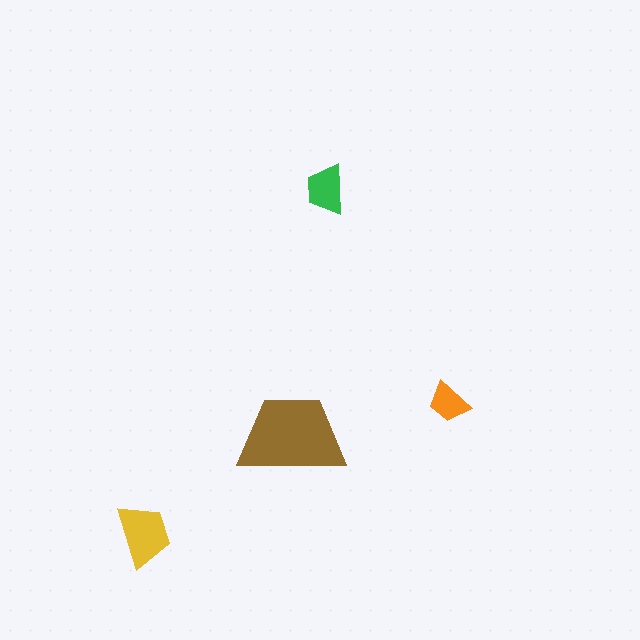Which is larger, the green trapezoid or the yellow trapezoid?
The yellow one.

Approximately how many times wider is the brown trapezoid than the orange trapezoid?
About 2.5 times wider.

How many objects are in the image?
There are 4 objects in the image.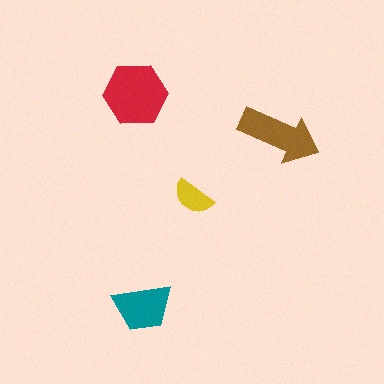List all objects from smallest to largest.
The yellow semicircle, the teal trapezoid, the brown arrow, the red hexagon.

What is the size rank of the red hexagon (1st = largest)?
1st.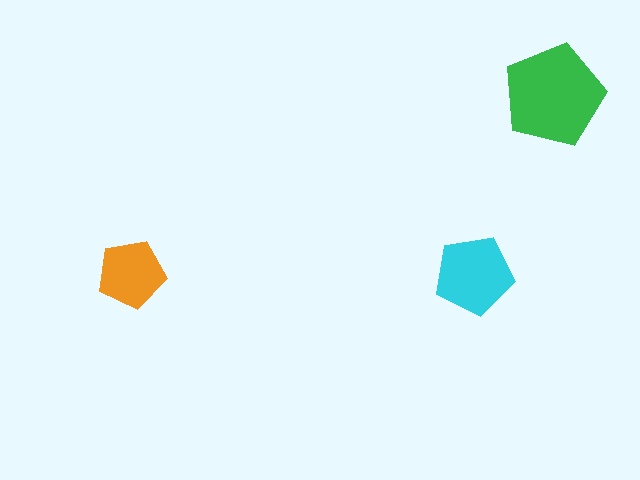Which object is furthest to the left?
The orange pentagon is leftmost.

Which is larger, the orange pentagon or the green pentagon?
The green one.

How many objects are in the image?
There are 3 objects in the image.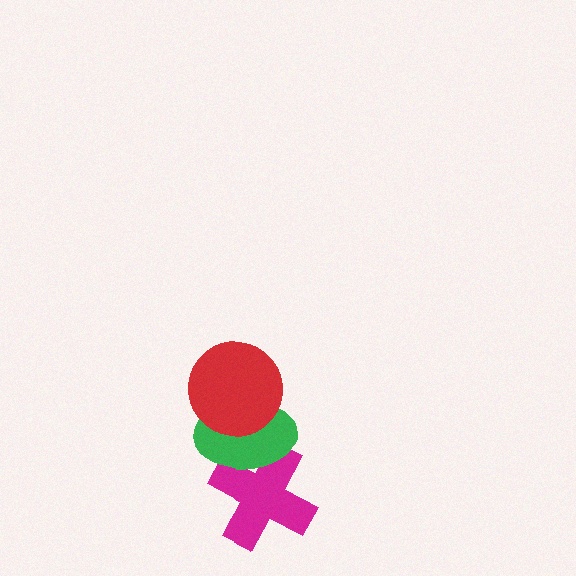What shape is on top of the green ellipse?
The red circle is on top of the green ellipse.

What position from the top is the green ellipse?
The green ellipse is 2nd from the top.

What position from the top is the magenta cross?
The magenta cross is 3rd from the top.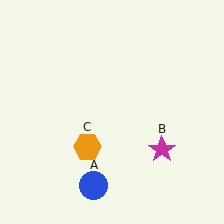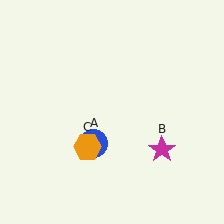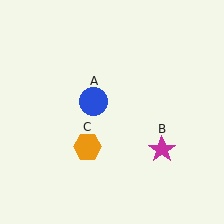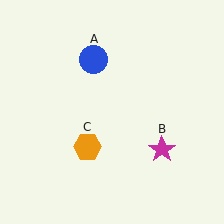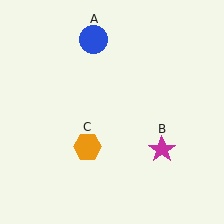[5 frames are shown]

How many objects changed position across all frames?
1 object changed position: blue circle (object A).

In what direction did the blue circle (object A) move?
The blue circle (object A) moved up.